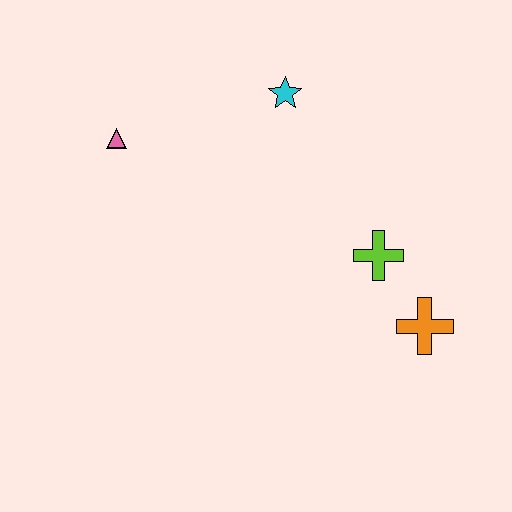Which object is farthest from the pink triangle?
The orange cross is farthest from the pink triangle.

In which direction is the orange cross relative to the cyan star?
The orange cross is below the cyan star.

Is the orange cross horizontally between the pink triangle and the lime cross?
No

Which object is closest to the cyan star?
The pink triangle is closest to the cyan star.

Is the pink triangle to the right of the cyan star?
No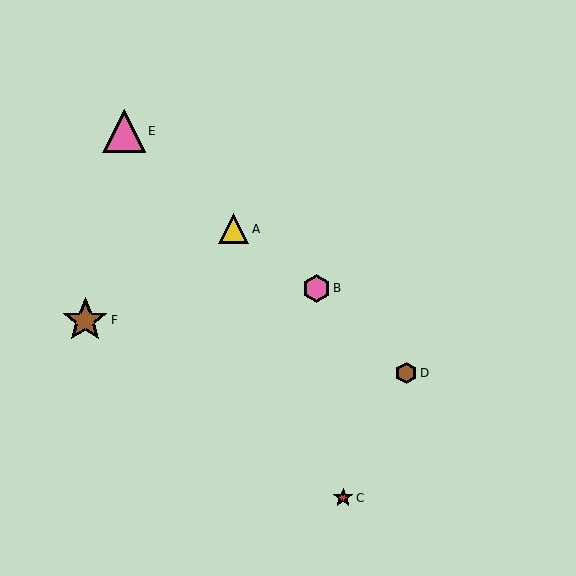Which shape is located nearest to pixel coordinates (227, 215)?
The yellow triangle (labeled A) at (234, 229) is nearest to that location.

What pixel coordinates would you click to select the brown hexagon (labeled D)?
Click at (406, 373) to select the brown hexagon D.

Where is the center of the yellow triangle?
The center of the yellow triangle is at (234, 229).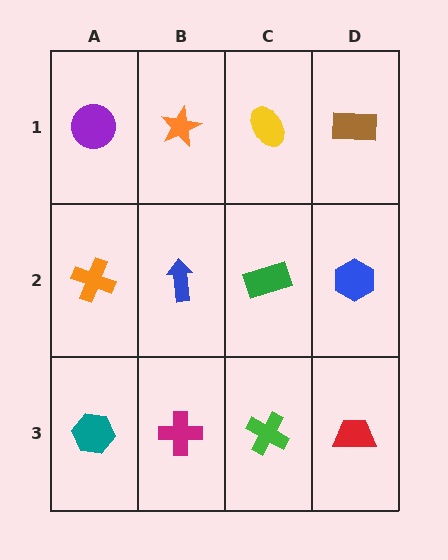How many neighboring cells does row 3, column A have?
2.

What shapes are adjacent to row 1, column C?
A green rectangle (row 2, column C), an orange star (row 1, column B), a brown rectangle (row 1, column D).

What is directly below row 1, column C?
A green rectangle.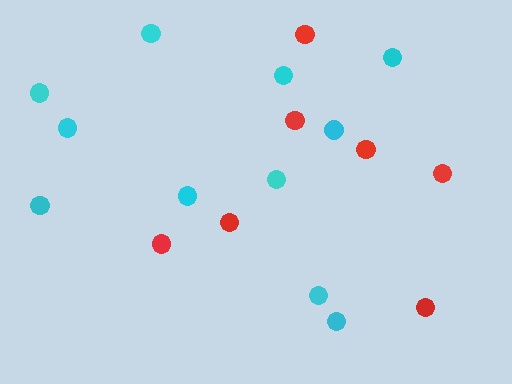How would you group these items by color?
There are 2 groups: one group of red circles (7) and one group of cyan circles (11).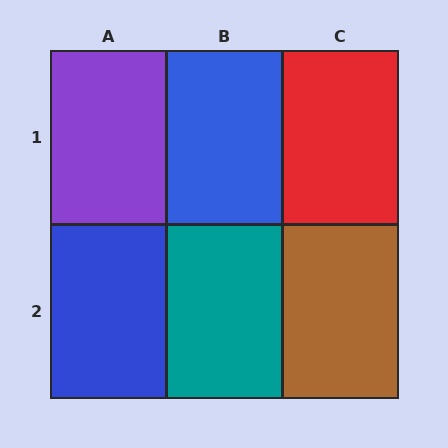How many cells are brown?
1 cell is brown.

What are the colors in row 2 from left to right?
Blue, teal, brown.